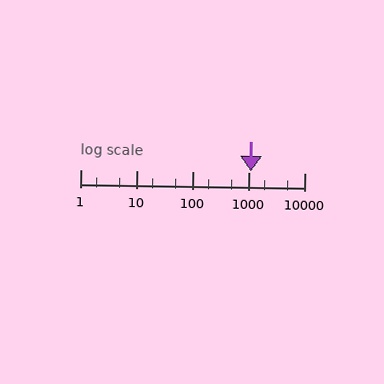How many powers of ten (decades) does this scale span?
The scale spans 4 decades, from 1 to 10000.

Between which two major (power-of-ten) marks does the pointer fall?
The pointer is between 1000 and 10000.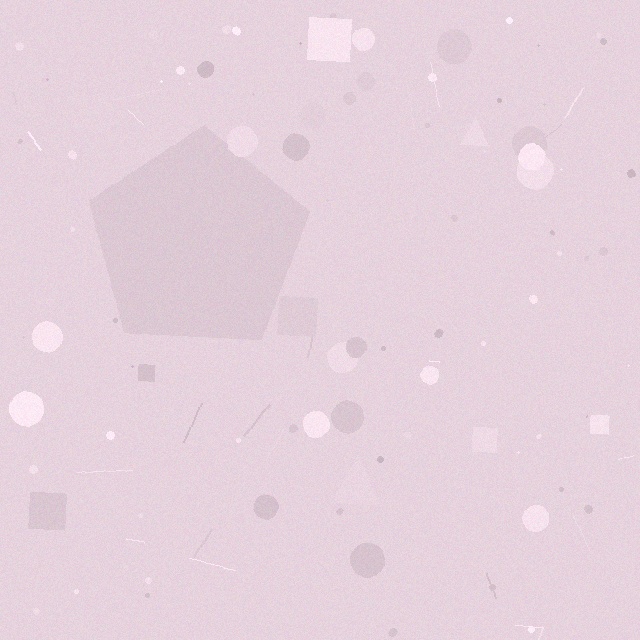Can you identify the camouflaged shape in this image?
The camouflaged shape is a pentagon.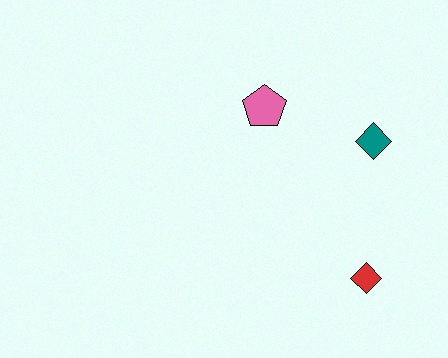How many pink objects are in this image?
There is 1 pink object.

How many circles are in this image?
There are no circles.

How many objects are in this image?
There are 3 objects.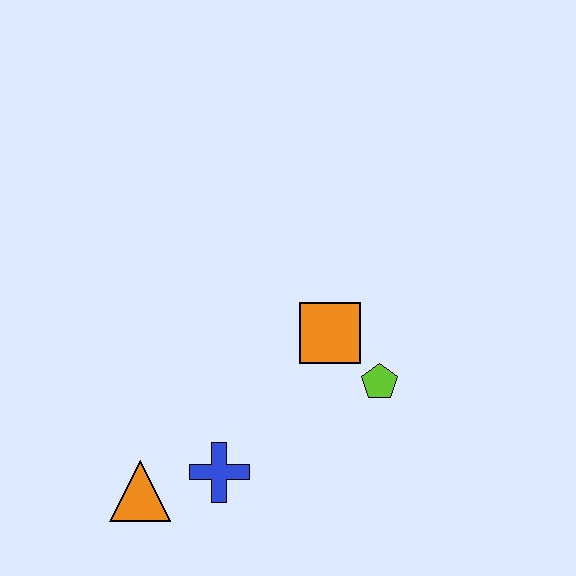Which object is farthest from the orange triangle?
The lime pentagon is farthest from the orange triangle.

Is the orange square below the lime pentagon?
No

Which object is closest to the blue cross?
The orange triangle is closest to the blue cross.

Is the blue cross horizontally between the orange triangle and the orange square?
Yes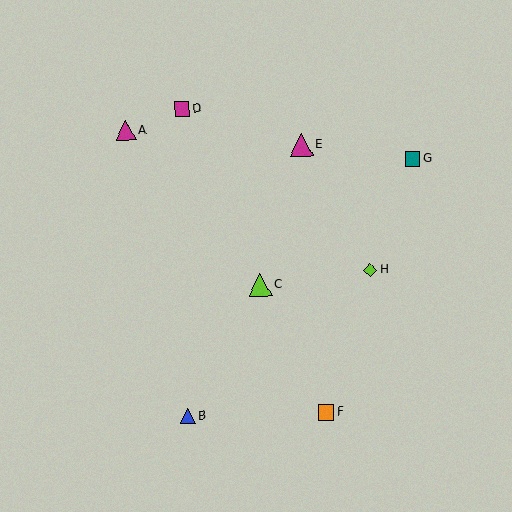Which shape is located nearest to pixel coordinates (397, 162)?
The teal square (labeled G) at (412, 159) is nearest to that location.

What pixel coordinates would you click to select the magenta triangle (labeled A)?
Click at (126, 130) to select the magenta triangle A.